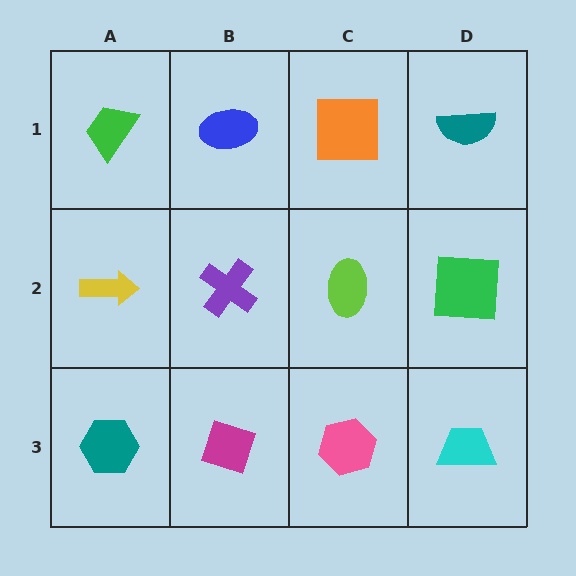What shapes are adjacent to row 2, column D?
A teal semicircle (row 1, column D), a cyan trapezoid (row 3, column D), a lime ellipse (row 2, column C).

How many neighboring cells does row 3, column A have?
2.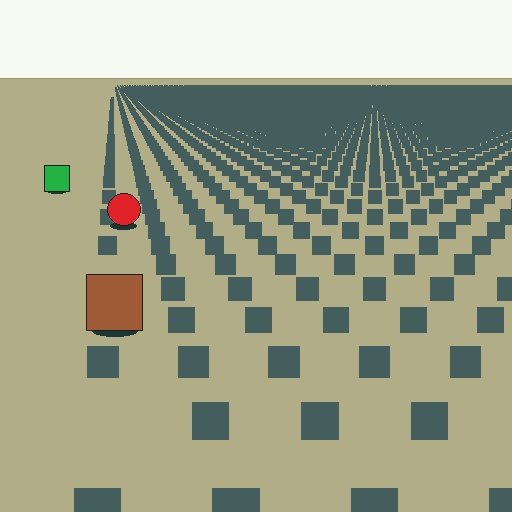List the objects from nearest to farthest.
From nearest to farthest: the brown square, the red circle, the green square.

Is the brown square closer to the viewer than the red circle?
Yes. The brown square is closer — you can tell from the texture gradient: the ground texture is coarser near it.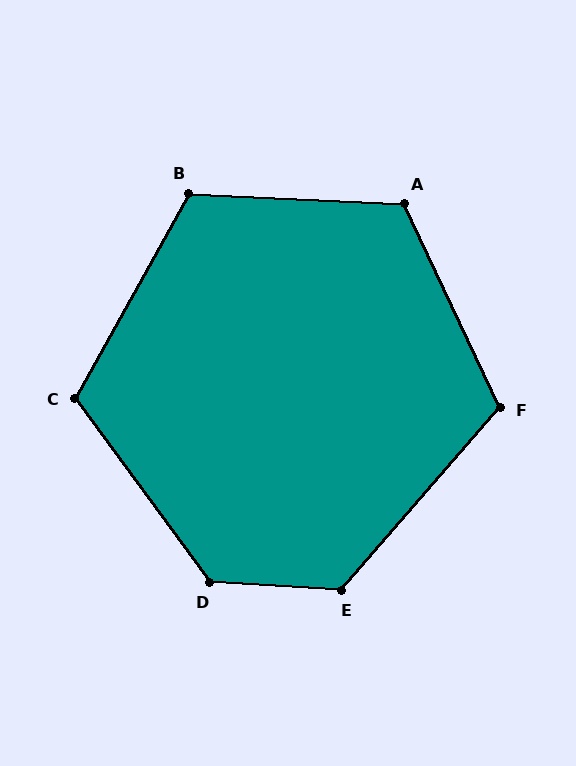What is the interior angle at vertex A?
Approximately 118 degrees (obtuse).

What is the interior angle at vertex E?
Approximately 128 degrees (obtuse).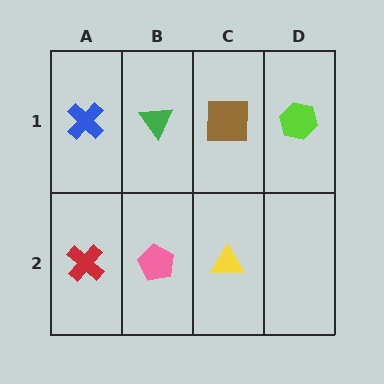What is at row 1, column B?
A green triangle.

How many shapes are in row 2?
3 shapes.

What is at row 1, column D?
A lime hexagon.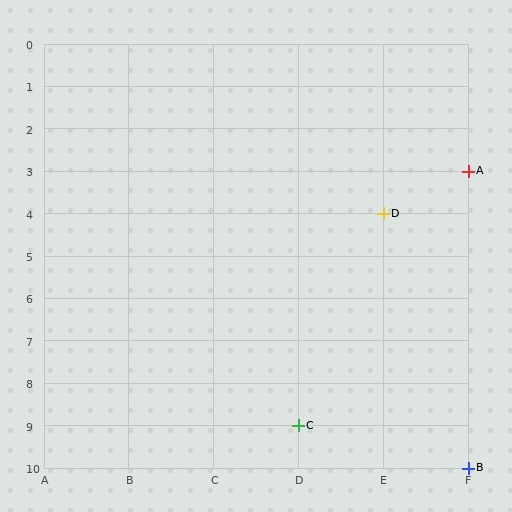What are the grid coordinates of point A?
Point A is at grid coordinates (F, 3).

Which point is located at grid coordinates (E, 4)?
Point D is at (E, 4).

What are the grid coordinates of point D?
Point D is at grid coordinates (E, 4).